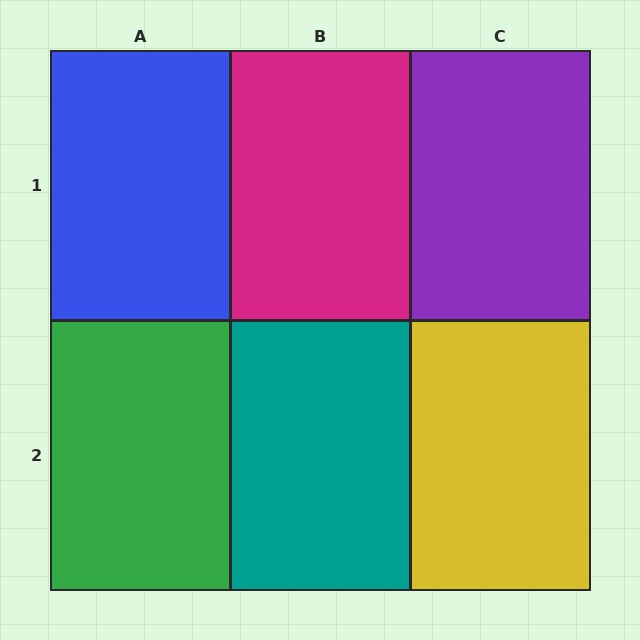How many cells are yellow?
1 cell is yellow.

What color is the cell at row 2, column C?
Yellow.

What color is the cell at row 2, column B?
Teal.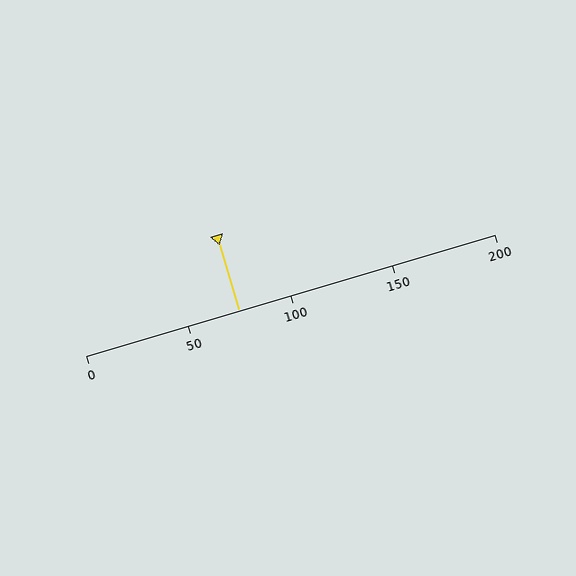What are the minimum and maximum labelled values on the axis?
The axis runs from 0 to 200.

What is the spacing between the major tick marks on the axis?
The major ticks are spaced 50 apart.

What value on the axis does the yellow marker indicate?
The marker indicates approximately 75.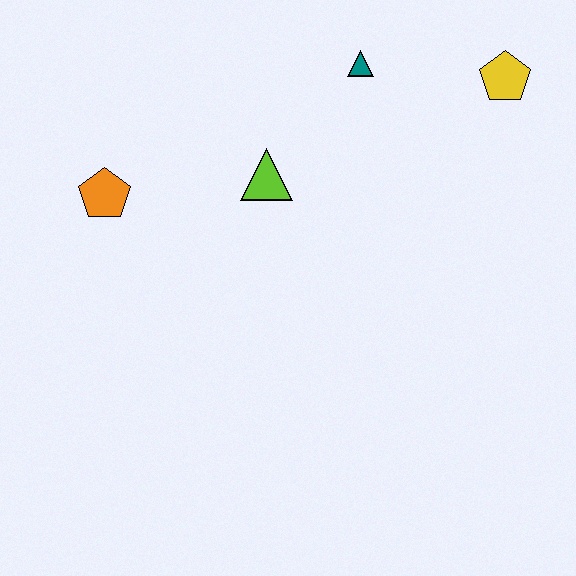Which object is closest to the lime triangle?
The teal triangle is closest to the lime triangle.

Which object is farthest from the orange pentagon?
The yellow pentagon is farthest from the orange pentagon.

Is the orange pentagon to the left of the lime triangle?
Yes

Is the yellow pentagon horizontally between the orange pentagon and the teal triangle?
No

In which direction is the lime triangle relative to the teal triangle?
The lime triangle is below the teal triangle.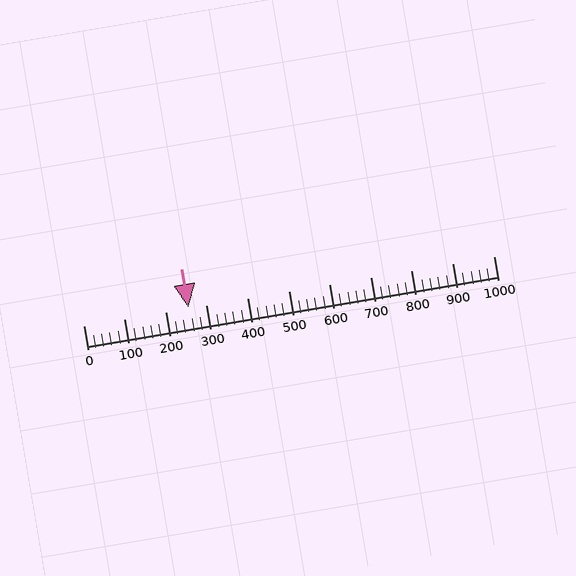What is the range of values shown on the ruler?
The ruler shows values from 0 to 1000.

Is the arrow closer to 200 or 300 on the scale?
The arrow is closer to 300.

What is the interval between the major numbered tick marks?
The major tick marks are spaced 100 units apart.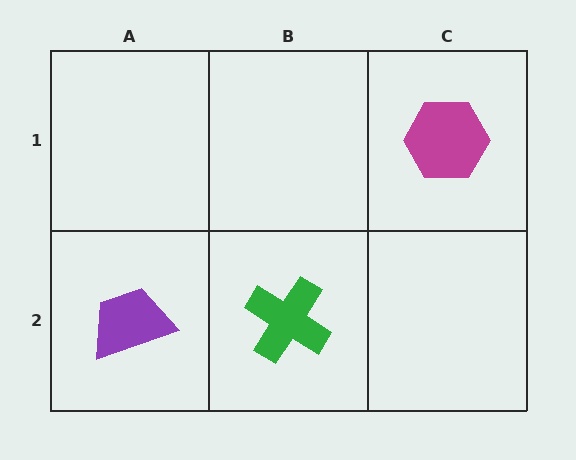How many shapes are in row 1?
1 shape.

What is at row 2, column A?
A purple trapezoid.